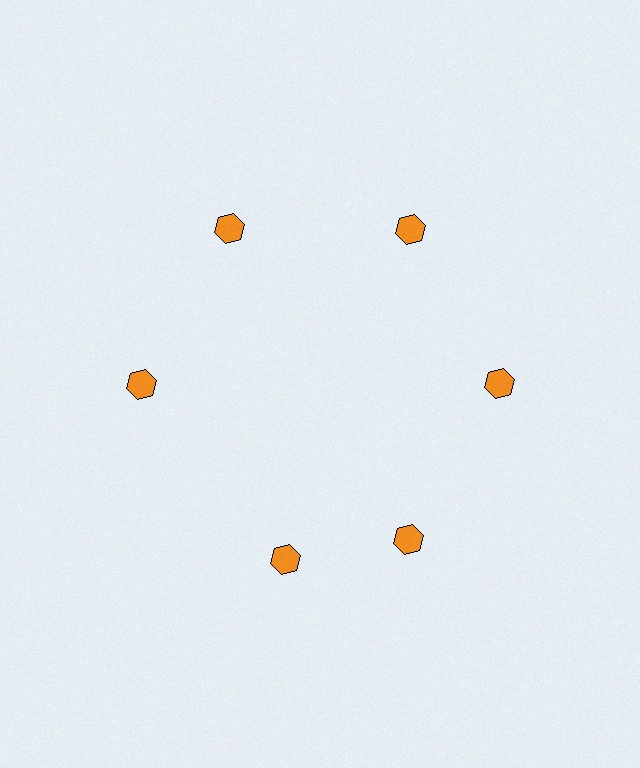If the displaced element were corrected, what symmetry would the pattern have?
It would have 6-fold rotational symmetry — the pattern would map onto itself every 60 degrees.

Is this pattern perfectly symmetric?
No. The 6 orange hexagons are arranged in a ring, but one element near the 7 o'clock position is rotated out of alignment along the ring, breaking the 6-fold rotational symmetry.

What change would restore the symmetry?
The symmetry would be restored by rotating it back into even spacing with its neighbors so that all 6 hexagons sit at equal angles and equal distance from the center.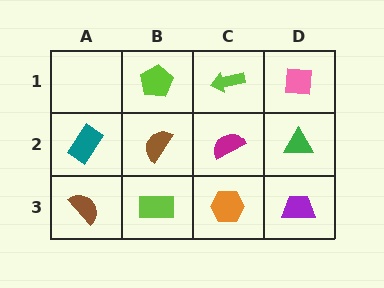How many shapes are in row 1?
3 shapes.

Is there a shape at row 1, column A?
No, that cell is empty.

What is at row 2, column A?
A teal rectangle.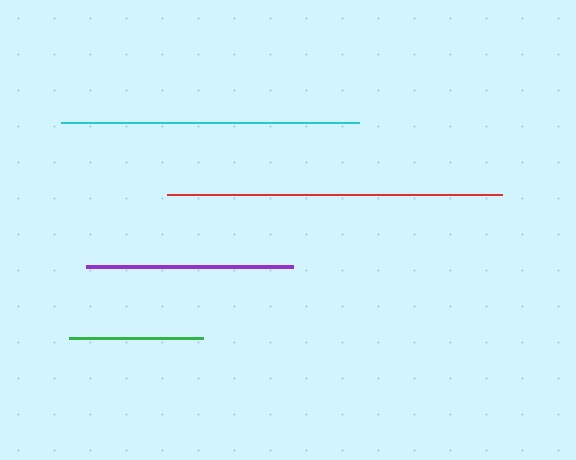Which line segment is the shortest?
The green line is the shortest at approximately 134 pixels.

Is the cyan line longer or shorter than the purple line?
The cyan line is longer than the purple line.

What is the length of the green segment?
The green segment is approximately 134 pixels long.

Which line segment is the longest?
The red line is the longest at approximately 335 pixels.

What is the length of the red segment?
The red segment is approximately 335 pixels long.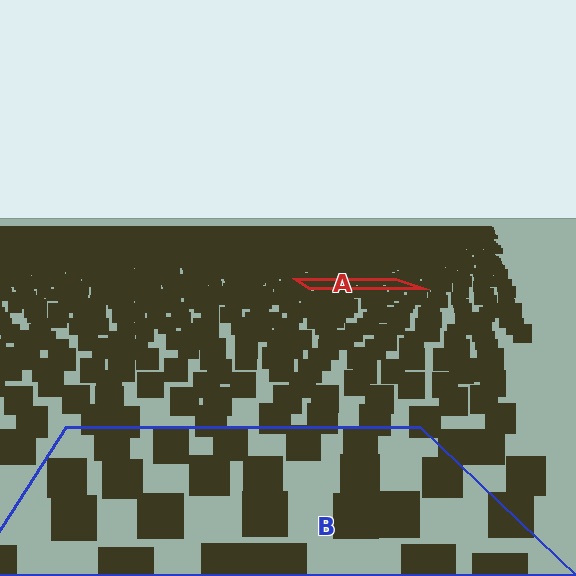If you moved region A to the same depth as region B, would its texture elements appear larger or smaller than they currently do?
They would appear larger. At a closer depth, the same texture elements are projected at a bigger on-screen size.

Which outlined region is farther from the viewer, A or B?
Region A is farther from the viewer — the texture elements inside it appear smaller and more densely packed.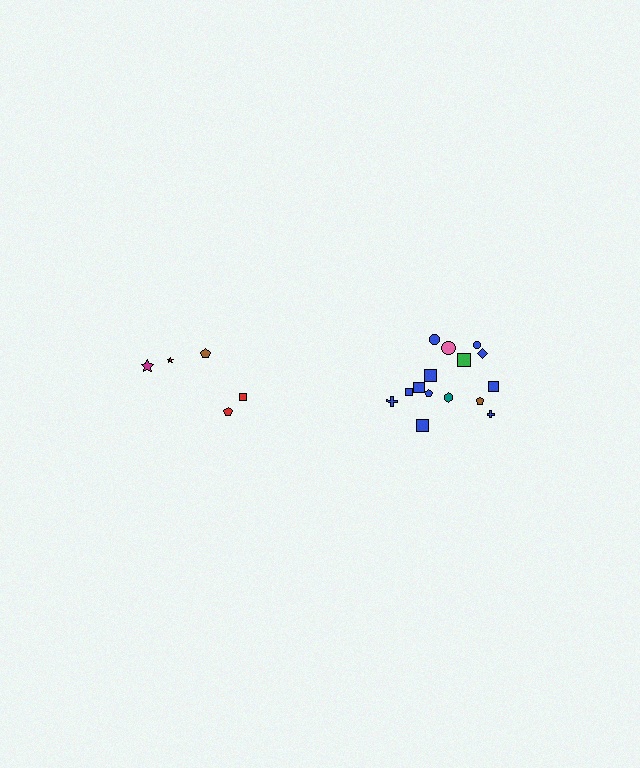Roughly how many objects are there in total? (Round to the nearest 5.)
Roughly 20 objects in total.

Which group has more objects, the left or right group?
The right group.